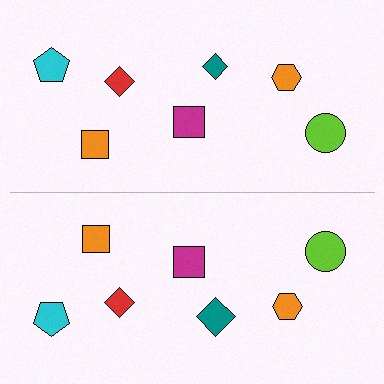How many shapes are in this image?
There are 14 shapes in this image.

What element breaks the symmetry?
The teal diamond on the bottom side has a different size than its mirror counterpart.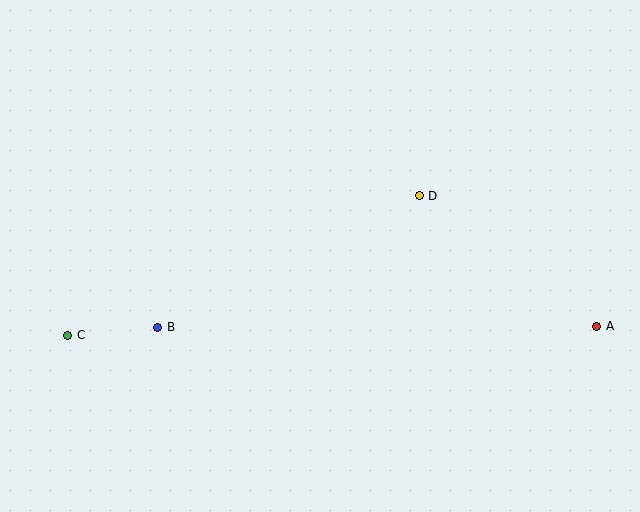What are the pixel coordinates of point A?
Point A is at (597, 326).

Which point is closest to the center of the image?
Point D at (419, 196) is closest to the center.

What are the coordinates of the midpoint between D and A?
The midpoint between D and A is at (508, 261).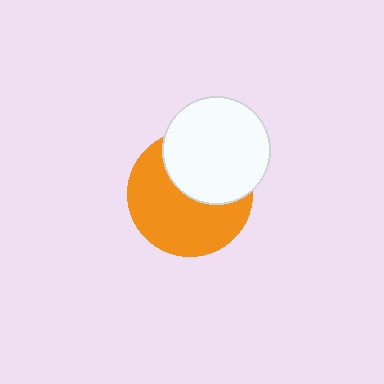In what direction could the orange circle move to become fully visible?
The orange circle could move down. That would shift it out from behind the white circle entirely.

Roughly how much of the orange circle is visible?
About half of it is visible (roughly 60%).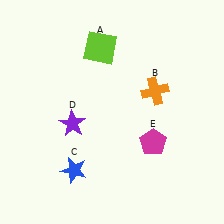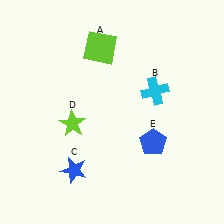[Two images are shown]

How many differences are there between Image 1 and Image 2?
There are 3 differences between the two images.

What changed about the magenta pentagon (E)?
In Image 1, E is magenta. In Image 2, it changed to blue.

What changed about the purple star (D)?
In Image 1, D is purple. In Image 2, it changed to lime.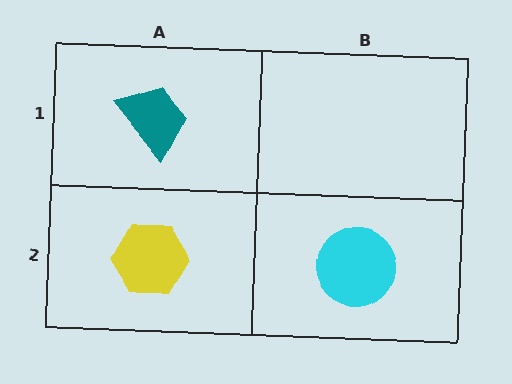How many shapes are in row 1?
1 shape.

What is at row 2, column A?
A yellow hexagon.